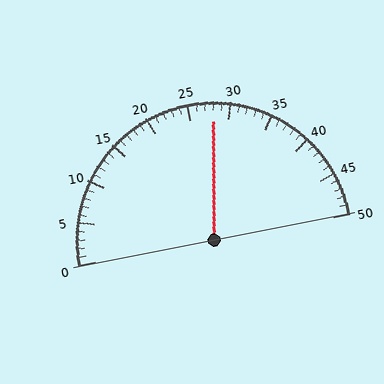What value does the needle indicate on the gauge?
The needle indicates approximately 28.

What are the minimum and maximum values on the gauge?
The gauge ranges from 0 to 50.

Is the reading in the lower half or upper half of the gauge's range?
The reading is in the upper half of the range (0 to 50).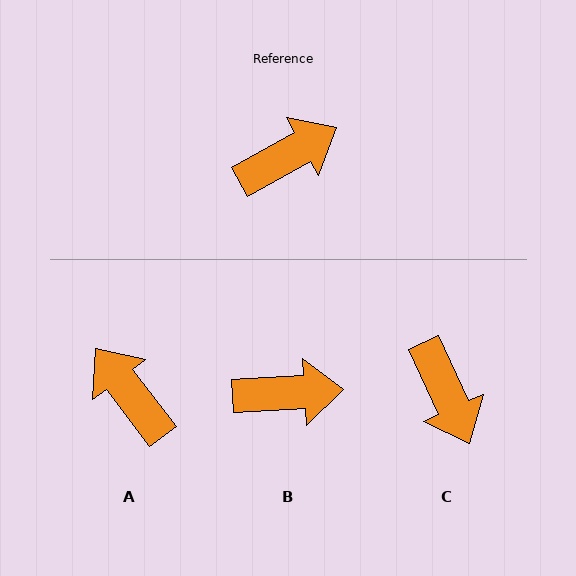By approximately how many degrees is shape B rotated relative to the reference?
Approximately 26 degrees clockwise.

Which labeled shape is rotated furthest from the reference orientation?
A, about 98 degrees away.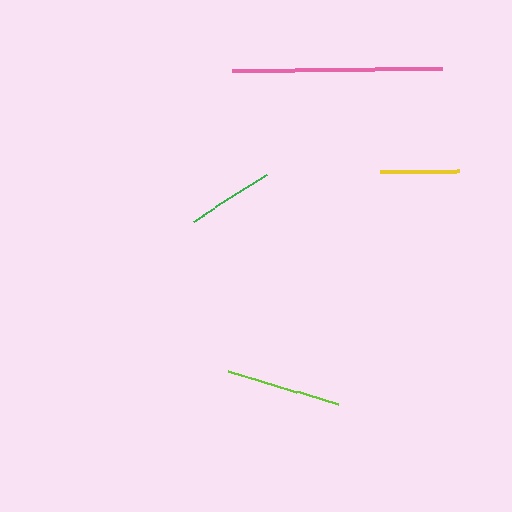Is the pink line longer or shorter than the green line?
The pink line is longer than the green line.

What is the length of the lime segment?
The lime segment is approximately 114 pixels long.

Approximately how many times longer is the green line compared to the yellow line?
The green line is approximately 1.1 times the length of the yellow line.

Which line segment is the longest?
The pink line is the longest at approximately 209 pixels.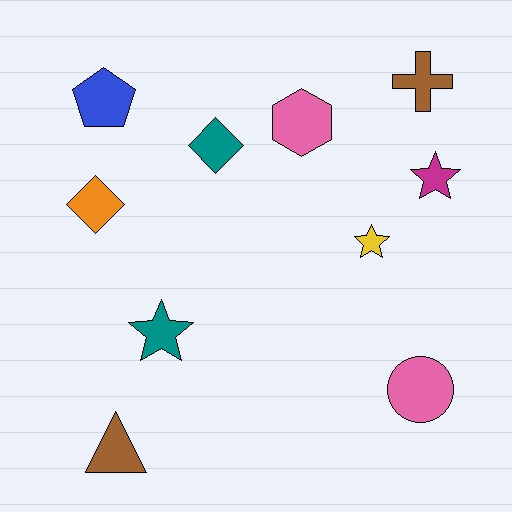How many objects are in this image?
There are 10 objects.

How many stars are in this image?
There are 3 stars.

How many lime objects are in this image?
There are no lime objects.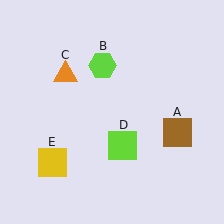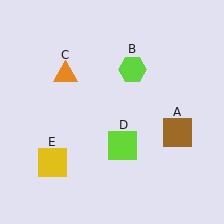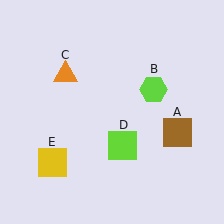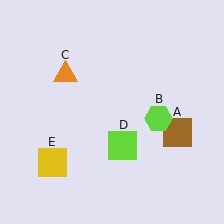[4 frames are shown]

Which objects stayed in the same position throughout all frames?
Brown square (object A) and orange triangle (object C) and lime square (object D) and yellow square (object E) remained stationary.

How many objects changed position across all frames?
1 object changed position: lime hexagon (object B).